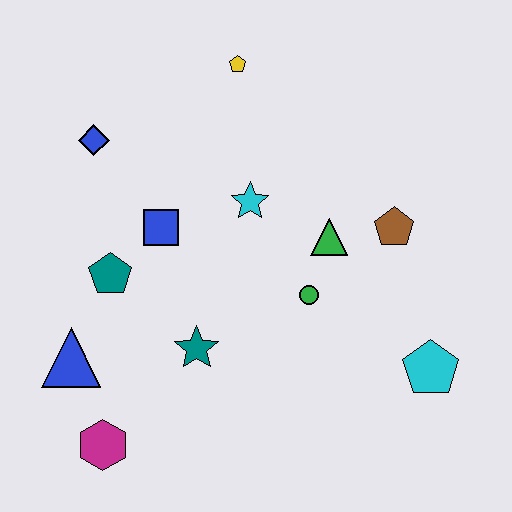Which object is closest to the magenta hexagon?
The blue triangle is closest to the magenta hexagon.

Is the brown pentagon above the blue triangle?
Yes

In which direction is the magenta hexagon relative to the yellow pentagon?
The magenta hexagon is below the yellow pentagon.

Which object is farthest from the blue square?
The cyan pentagon is farthest from the blue square.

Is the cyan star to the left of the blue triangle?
No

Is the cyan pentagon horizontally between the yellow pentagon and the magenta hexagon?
No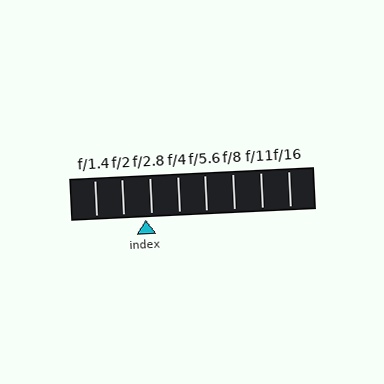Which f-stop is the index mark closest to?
The index mark is closest to f/2.8.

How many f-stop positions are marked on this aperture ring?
There are 8 f-stop positions marked.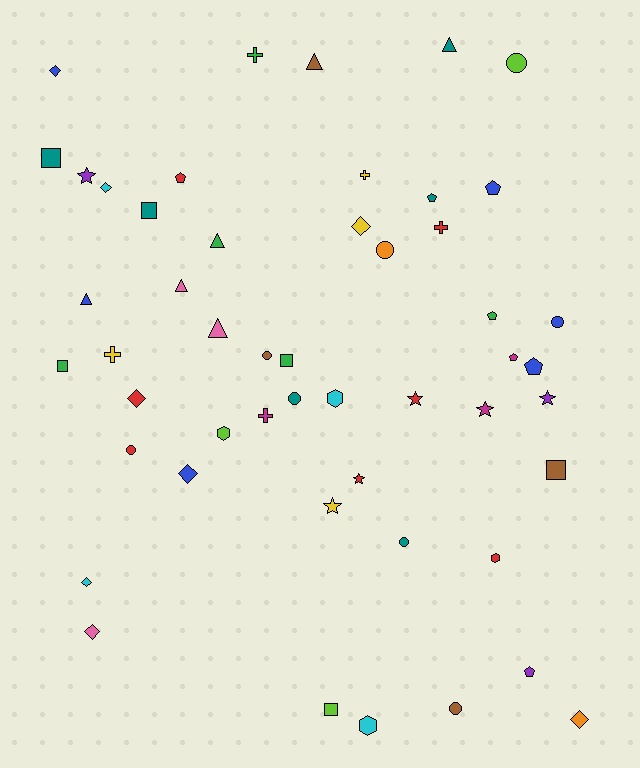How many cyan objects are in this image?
There are 4 cyan objects.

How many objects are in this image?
There are 50 objects.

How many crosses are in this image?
There are 5 crosses.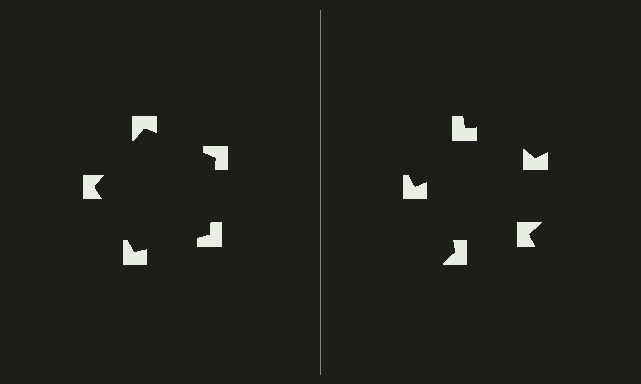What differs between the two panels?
The notched squares are positioned identically on both sides; only the wedge orientations differ. On the left they align to a pentagon; on the right they are misaligned.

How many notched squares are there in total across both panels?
10 — 5 on each side.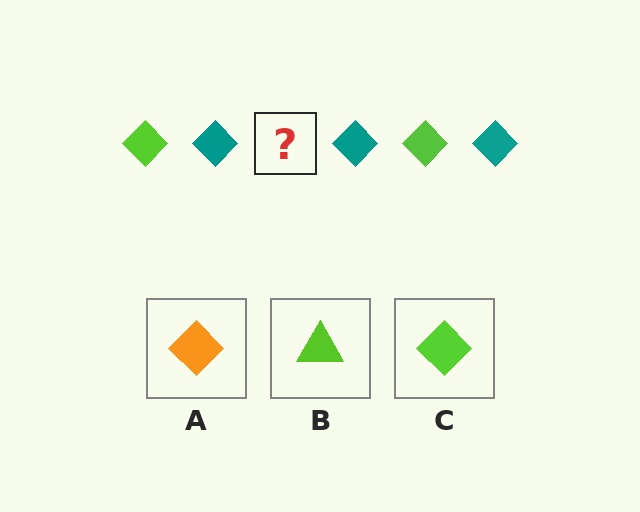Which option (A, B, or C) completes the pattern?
C.